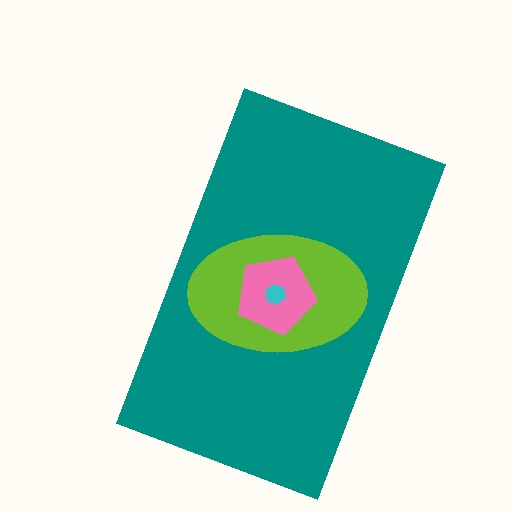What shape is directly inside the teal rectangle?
The lime ellipse.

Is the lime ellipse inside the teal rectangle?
Yes.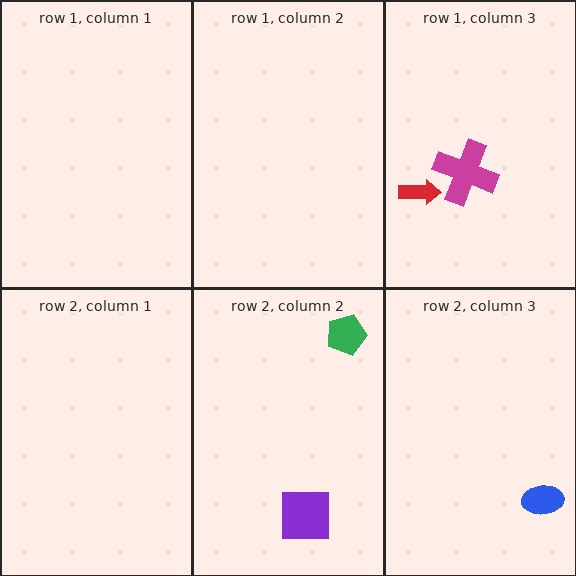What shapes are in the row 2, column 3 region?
The blue ellipse.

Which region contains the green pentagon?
The row 2, column 2 region.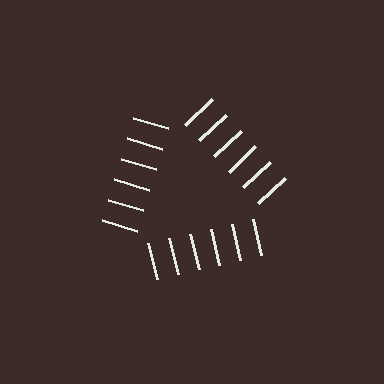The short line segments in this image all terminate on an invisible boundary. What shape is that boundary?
An illusory triangle — the line segments terminate on its edges but no continuous stroke is drawn.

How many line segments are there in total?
18 — 6 along each of the 3 edges.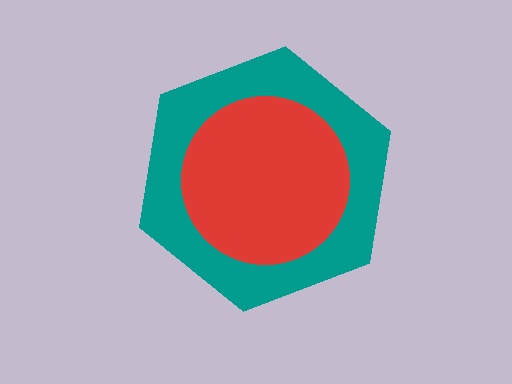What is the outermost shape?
The teal hexagon.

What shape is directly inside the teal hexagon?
The red circle.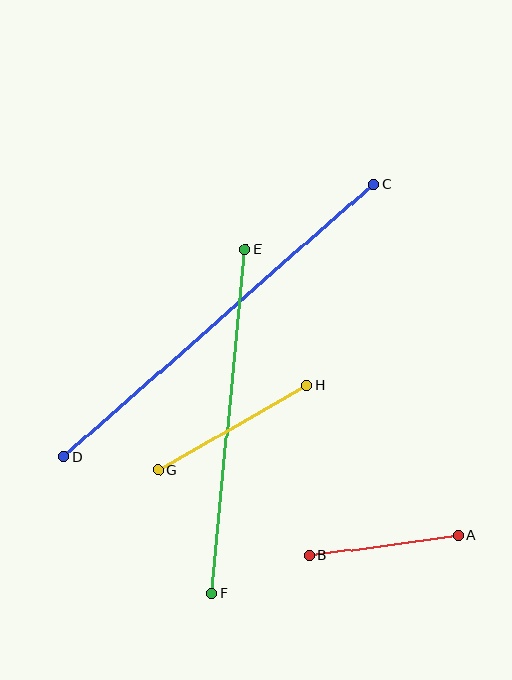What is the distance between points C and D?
The distance is approximately 412 pixels.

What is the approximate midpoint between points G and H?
The midpoint is at approximately (233, 428) pixels.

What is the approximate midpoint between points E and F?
The midpoint is at approximately (228, 421) pixels.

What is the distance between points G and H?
The distance is approximately 170 pixels.